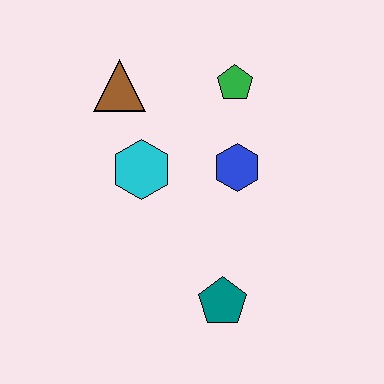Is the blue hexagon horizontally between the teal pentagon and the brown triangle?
No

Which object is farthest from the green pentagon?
The teal pentagon is farthest from the green pentagon.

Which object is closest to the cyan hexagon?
The brown triangle is closest to the cyan hexagon.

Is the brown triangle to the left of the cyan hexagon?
Yes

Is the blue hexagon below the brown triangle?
Yes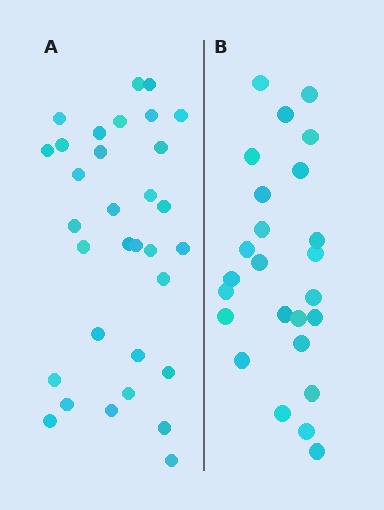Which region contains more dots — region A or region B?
Region A (the left region) has more dots.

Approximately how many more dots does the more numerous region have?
Region A has roughly 8 or so more dots than region B.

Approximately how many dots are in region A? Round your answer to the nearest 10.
About 30 dots. (The exact count is 32, which rounds to 30.)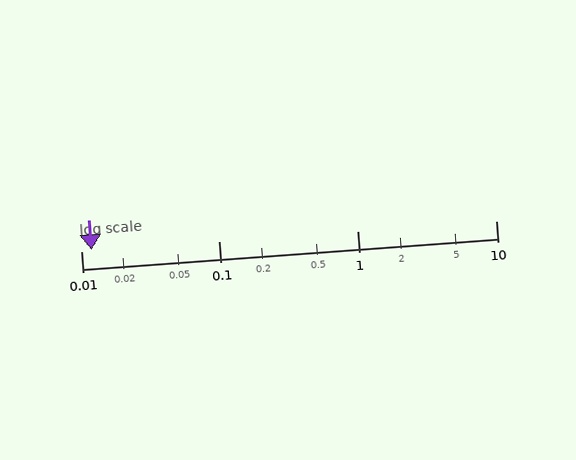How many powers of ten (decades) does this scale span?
The scale spans 3 decades, from 0.01 to 10.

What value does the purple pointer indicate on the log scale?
The pointer indicates approximately 0.012.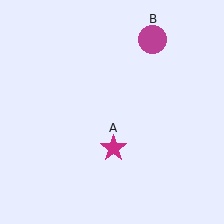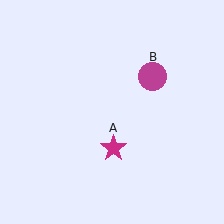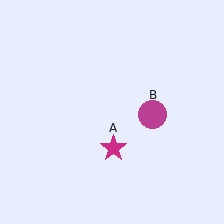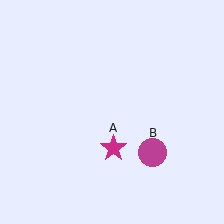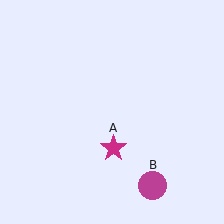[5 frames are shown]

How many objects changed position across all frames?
1 object changed position: magenta circle (object B).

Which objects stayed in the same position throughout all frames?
Magenta star (object A) remained stationary.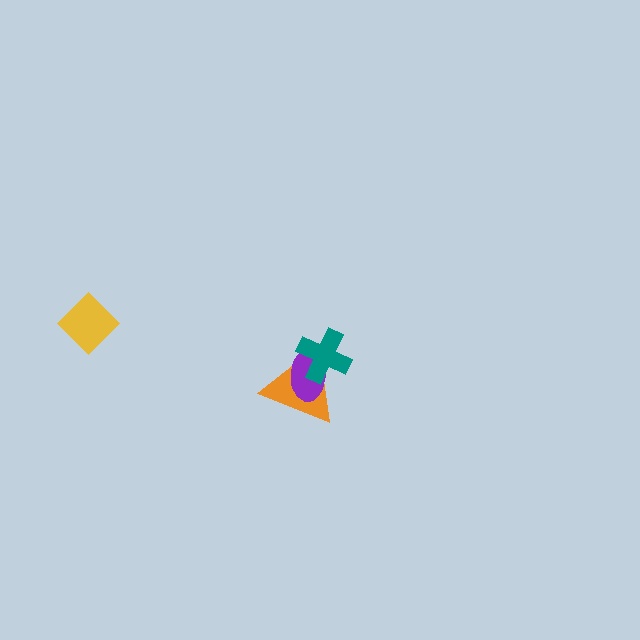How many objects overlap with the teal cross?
2 objects overlap with the teal cross.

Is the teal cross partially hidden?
No, no other shape covers it.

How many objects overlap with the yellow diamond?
0 objects overlap with the yellow diamond.